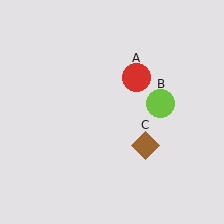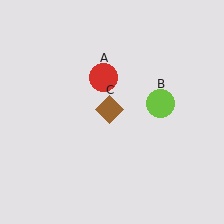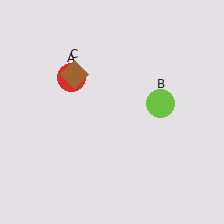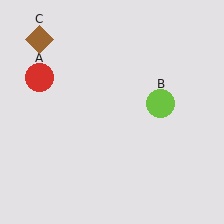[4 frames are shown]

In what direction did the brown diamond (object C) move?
The brown diamond (object C) moved up and to the left.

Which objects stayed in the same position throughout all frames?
Lime circle (object B) remained stationary.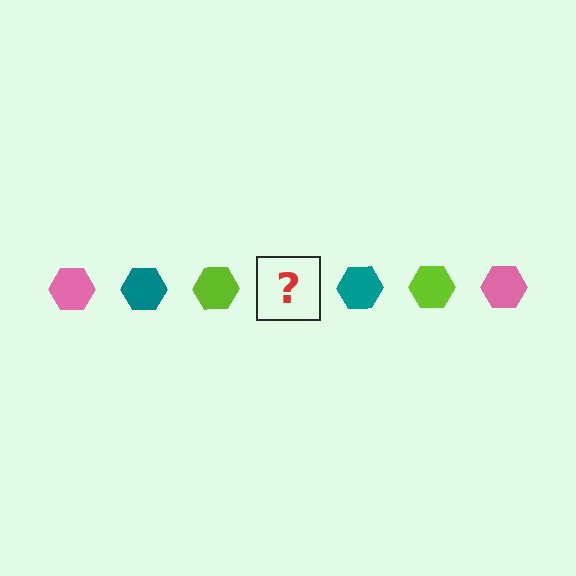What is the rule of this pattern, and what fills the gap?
The rule is that the pattern cycles through pink, teal, lime hexagons. The gap should be filled with a pink hexagon.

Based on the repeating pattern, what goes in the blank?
The blank should be a pink hexagon.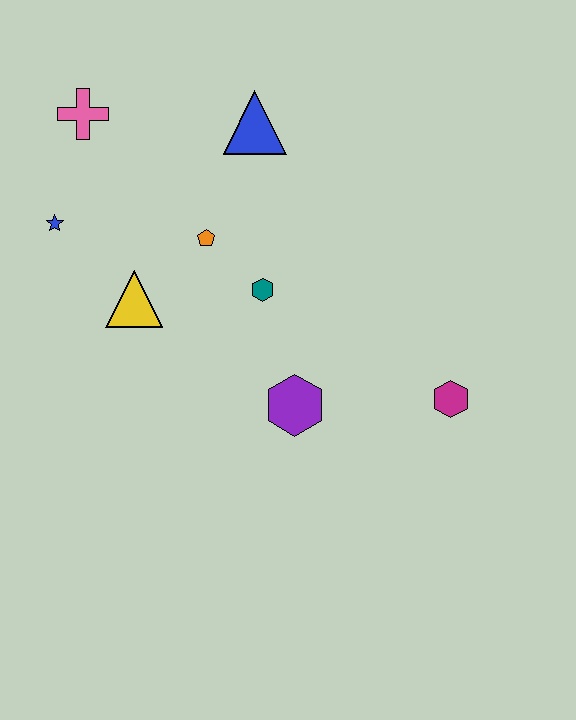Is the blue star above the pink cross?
No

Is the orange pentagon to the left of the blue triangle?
Yes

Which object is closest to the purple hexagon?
The teal hexagon is closest to the purple hexagon.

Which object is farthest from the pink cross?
The magenta hexagon is farthest from the pink cross.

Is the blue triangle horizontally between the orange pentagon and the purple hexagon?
Yes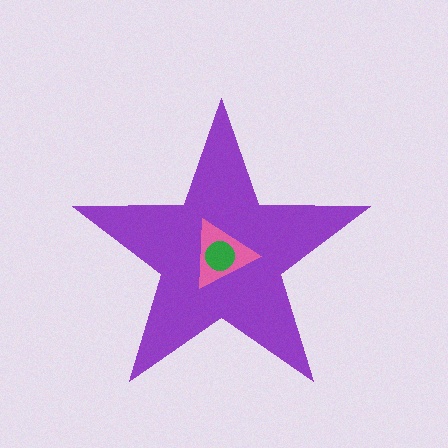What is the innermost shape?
The green circle.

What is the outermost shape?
The purple star.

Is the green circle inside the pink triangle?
Yes.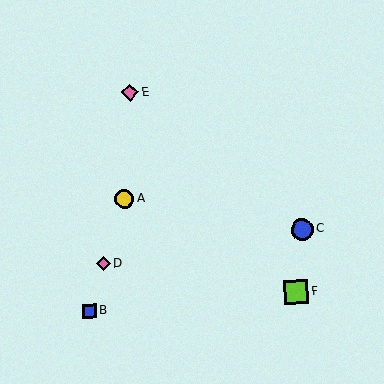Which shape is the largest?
The lime square (labeled F) is the largest.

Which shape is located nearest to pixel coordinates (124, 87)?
The pink diamond (labeled E) at (130, 93) is nearest to that location.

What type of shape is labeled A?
Shape A is a yellow circle.